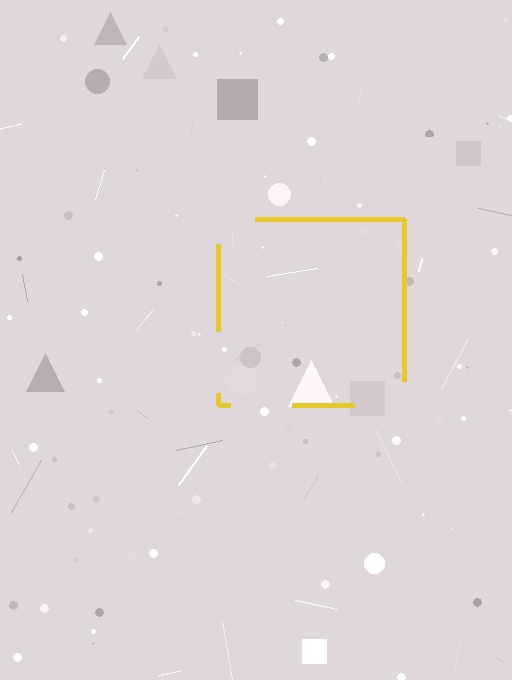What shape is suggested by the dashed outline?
The dashed outline suggests a square.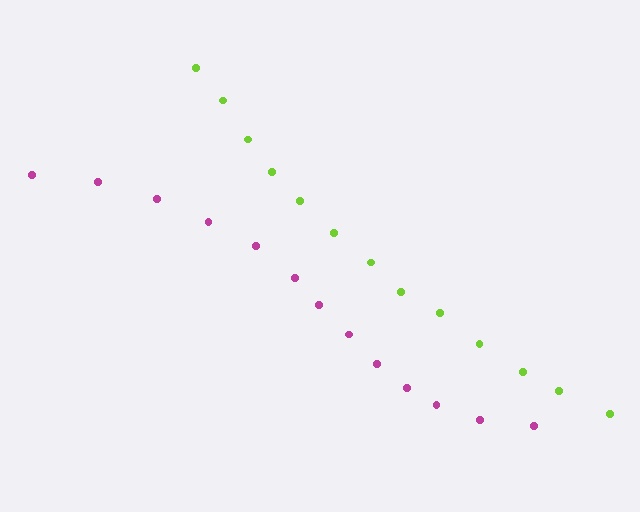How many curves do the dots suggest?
There are 2 distinct paths.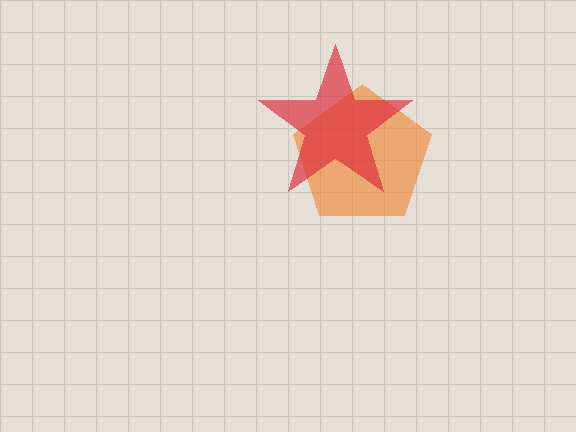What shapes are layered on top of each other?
The layered shapes are: an orange pentagon, a red star.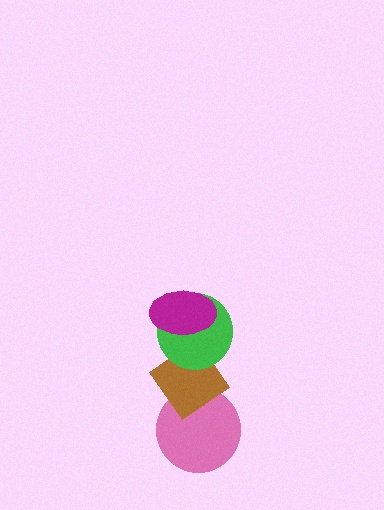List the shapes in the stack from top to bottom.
From top to bottom: the magenta ellipse, the green circle, the brown diamond, the pink circle.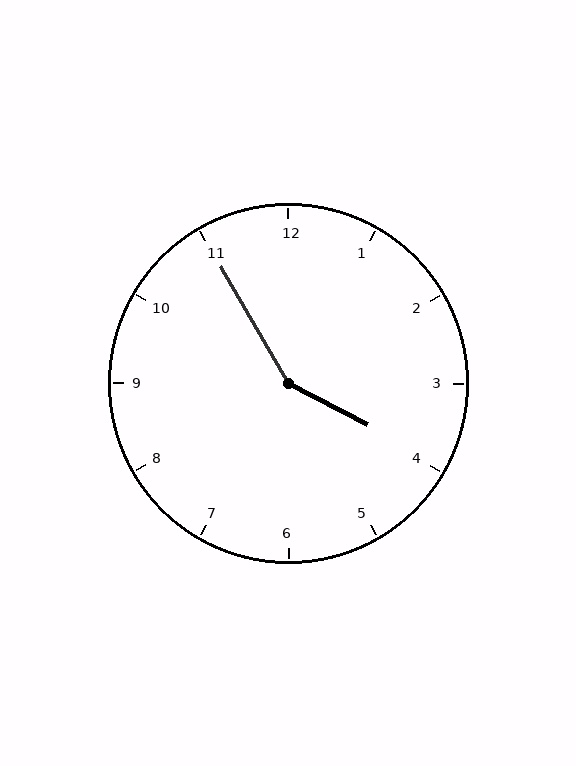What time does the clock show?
3:55.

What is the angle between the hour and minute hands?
Approximately 148 degrees.